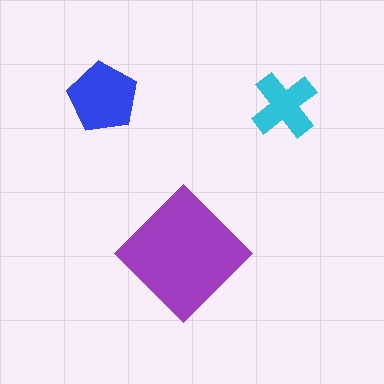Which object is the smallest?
The cyan cross.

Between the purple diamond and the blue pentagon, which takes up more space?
The purple diamond.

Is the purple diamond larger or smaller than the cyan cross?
Larger.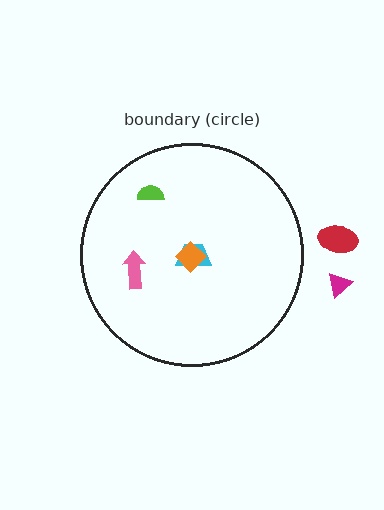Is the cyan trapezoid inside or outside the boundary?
Inside.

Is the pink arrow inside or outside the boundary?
Inside.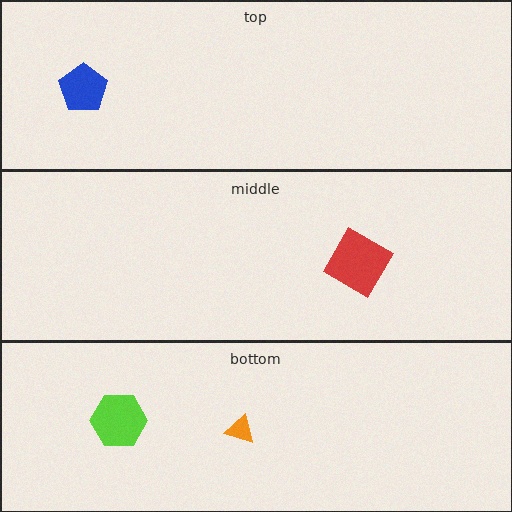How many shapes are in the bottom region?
2.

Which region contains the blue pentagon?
The top region.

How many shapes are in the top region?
1.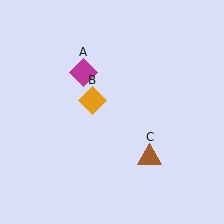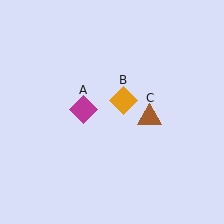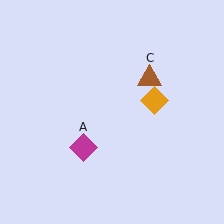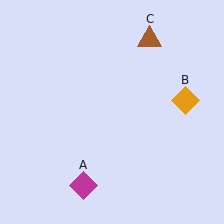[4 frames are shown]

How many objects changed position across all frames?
3 objects changed position: magenta diamond (object A), orange diamond (object B), brown triangle (object C).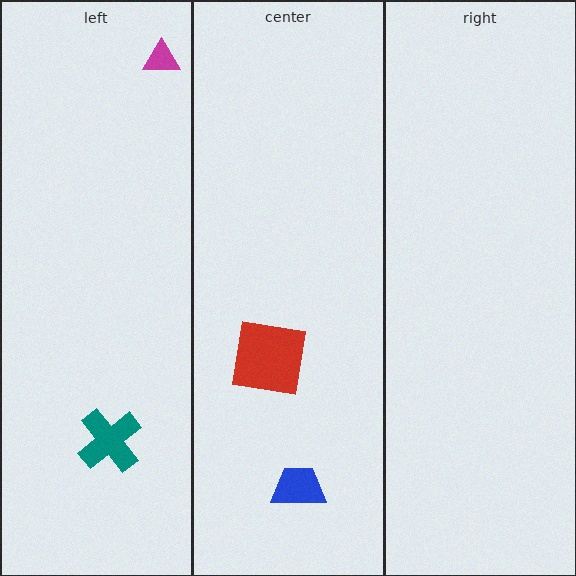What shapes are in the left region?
The teal cross, the magenta triangle.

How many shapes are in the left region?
2.